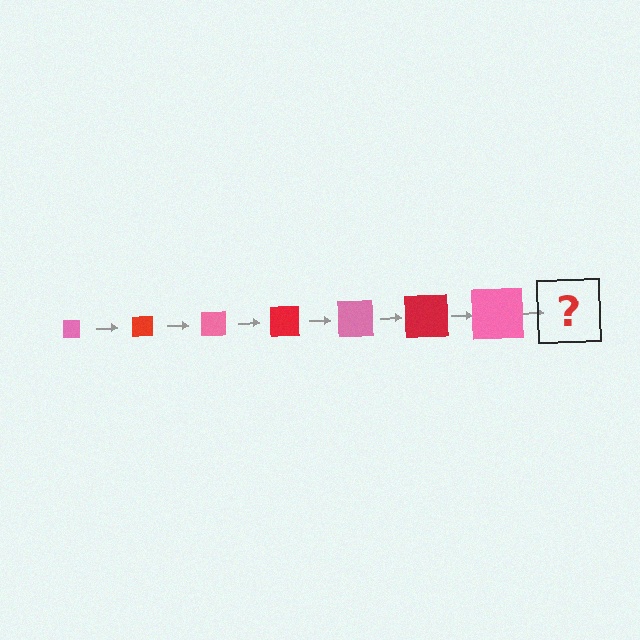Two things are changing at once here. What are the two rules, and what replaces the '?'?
The two rules are that the square grows larger each step and the color cycles through pink and red. The '?' should be a red square, larger than the previous one.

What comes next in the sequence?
The next element should be a red square, larger than the previous one.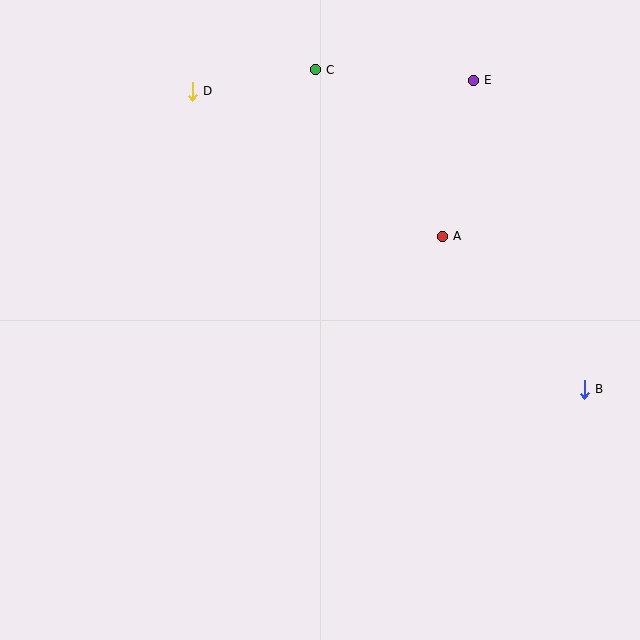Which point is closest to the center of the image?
Point A at (442, 236) is closest to the center.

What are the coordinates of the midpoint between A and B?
The midpoint between A and B is at (513, 313).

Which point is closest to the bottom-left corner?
Point D is closest to the bottom-left corner.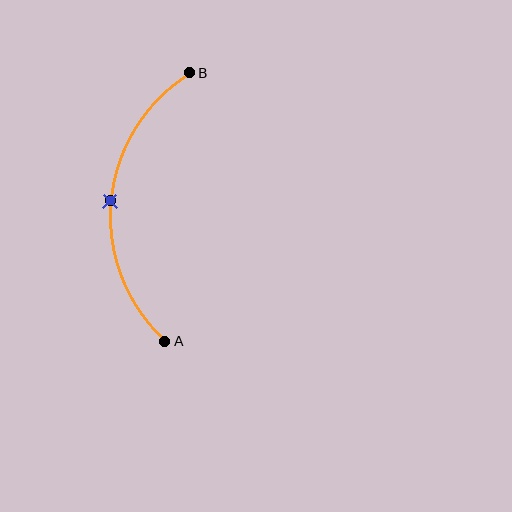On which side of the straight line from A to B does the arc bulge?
The arc bulges to the left of the straight line connecting A and B.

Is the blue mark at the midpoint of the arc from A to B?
Yes. The blue mark lies on the arc at equal arc-length from both A and B — it is the arc midpoint.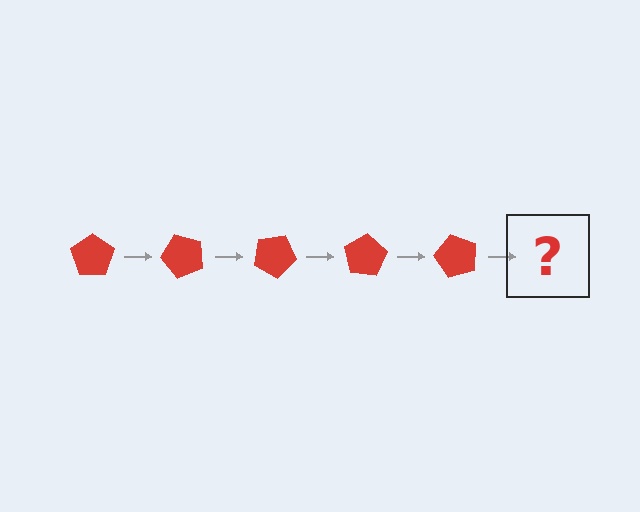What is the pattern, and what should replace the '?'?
The pattern is that the pentagon rotates 50 degrees each step. The '?' should be a red pentagon rotated 250 degrees.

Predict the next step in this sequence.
The next step is a red pentagon rotated 250 degrees.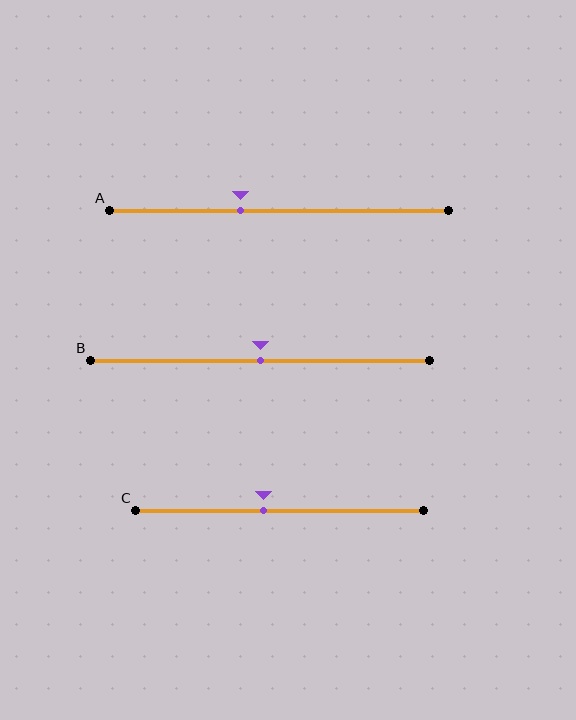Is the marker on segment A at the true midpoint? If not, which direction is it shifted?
No, the marker on segment A is shifted to the left by about 11% of the segment length.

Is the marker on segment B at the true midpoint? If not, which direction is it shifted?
Yes, the marker on segment B is at the true midpoint.